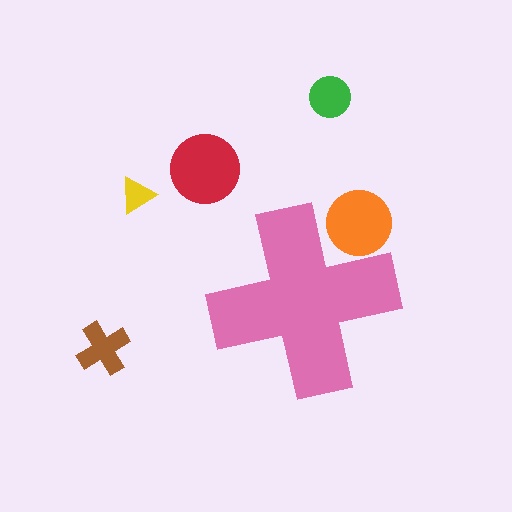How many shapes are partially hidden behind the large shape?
1 shape is partially hidden.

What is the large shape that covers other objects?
A pink cross.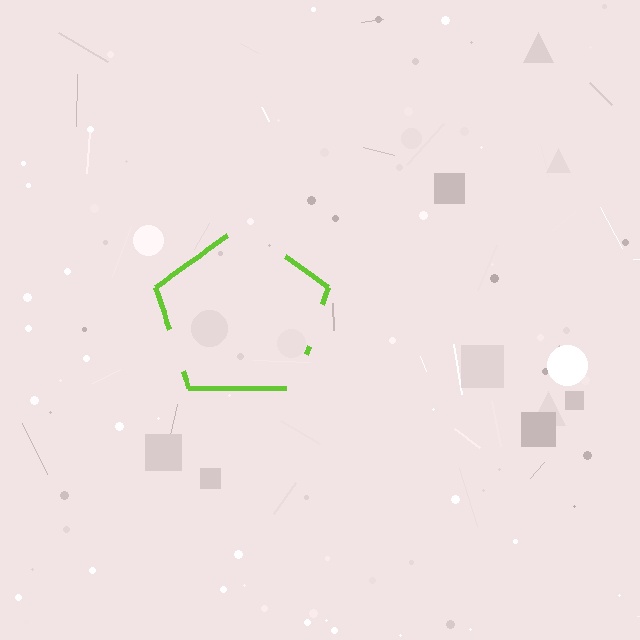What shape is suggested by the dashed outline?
The dashed outline suggests a pentagon.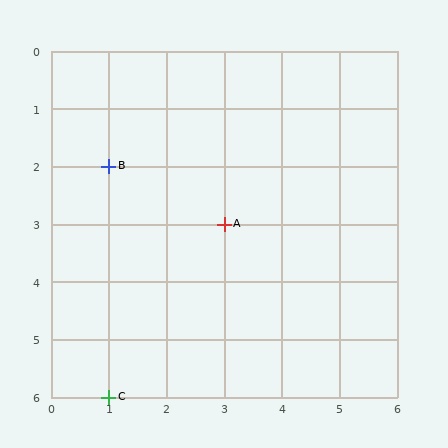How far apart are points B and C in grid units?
Points B and C are 4 rows apart.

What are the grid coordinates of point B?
Point B is at grid coordinates (1, 2).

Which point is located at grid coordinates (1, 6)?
Point C is at (1, 6).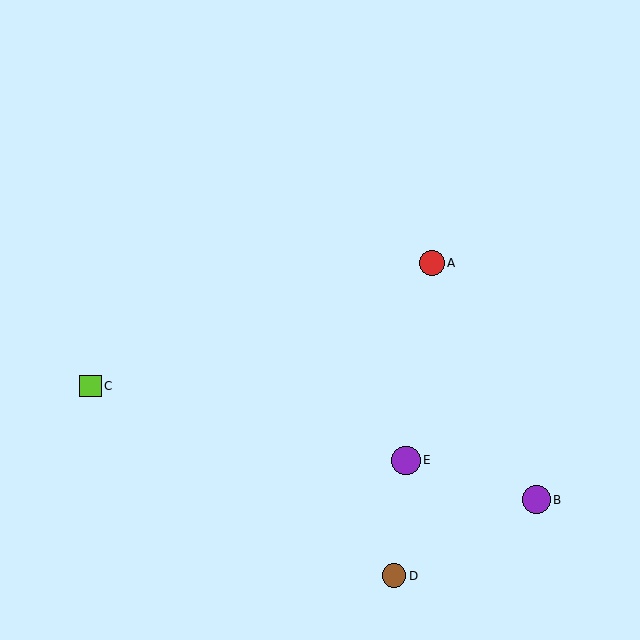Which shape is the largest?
The purple circle (labeled E) is the largest.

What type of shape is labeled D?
Shape D is a brown circle.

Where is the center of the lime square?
The center of the lime square is at (91, 386).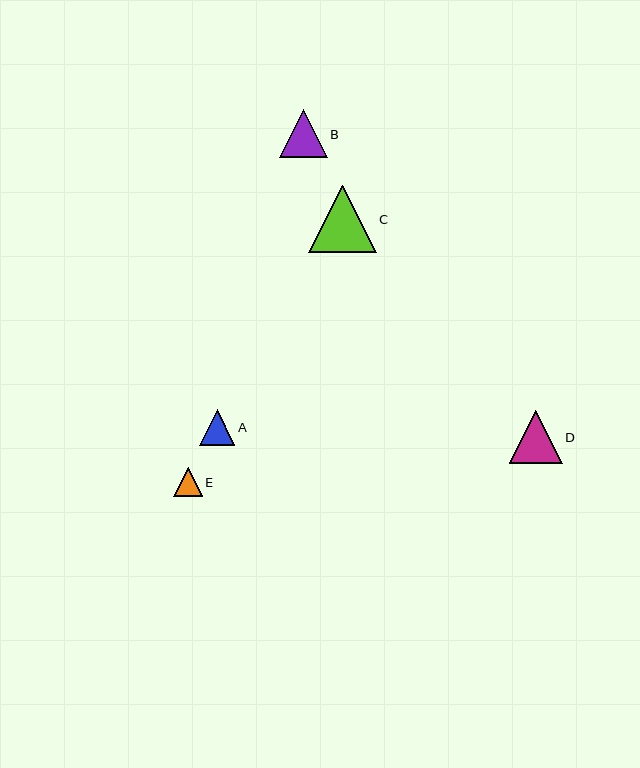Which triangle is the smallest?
Triangle E is the smallest with a size of approximately 28 pixels.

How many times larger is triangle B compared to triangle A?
Triangle B is approximately 1.4 times the size of triangle A.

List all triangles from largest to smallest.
From largest to smallest: C, D, B, A, E.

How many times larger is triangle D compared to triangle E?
Triangle D is approximately 1.9 times the size of triangle E.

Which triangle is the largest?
Triangle C is the largest with a size of approximately 68 pixels.